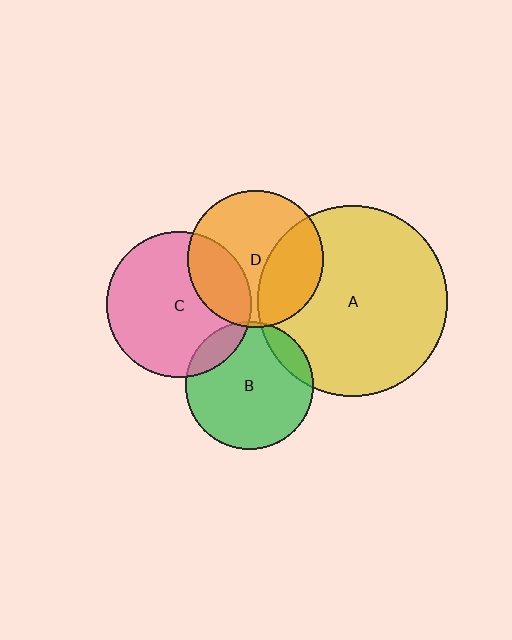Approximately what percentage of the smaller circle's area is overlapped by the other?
Approximately 15%.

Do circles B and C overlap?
Yes.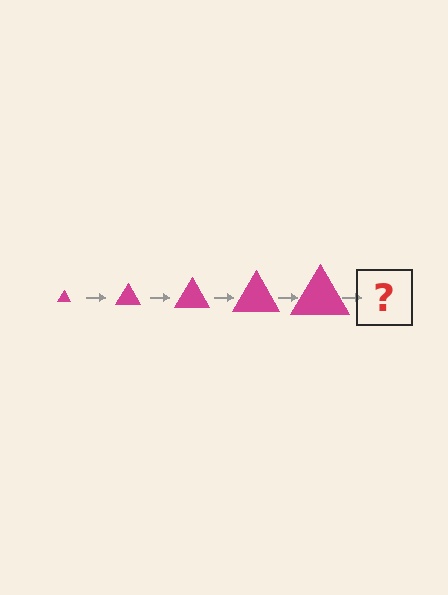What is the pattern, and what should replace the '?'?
The pattern is that the triangle gets progressively larger each step. The '?' should be a magenta triangle, larger than the previous one.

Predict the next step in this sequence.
The next step is a magenta triangle, larger than the previous one.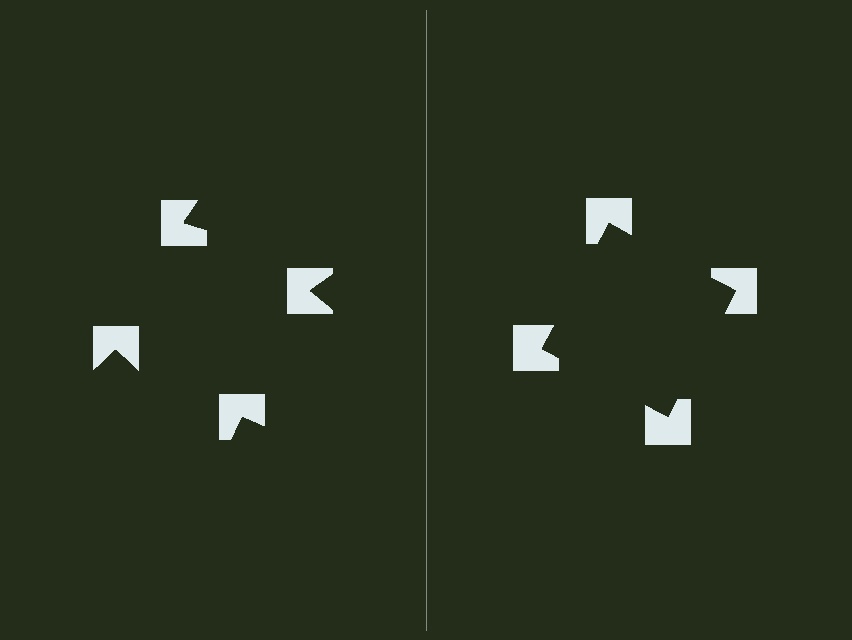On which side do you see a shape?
An illusory square appears on the right side. On the left side the wedge cuts are rotated, so no coherent shape forms.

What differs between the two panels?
The notched squares are positioned identically on both sides; only the wedge orientations differ. On the right they align to a square; on the left they are misaligned.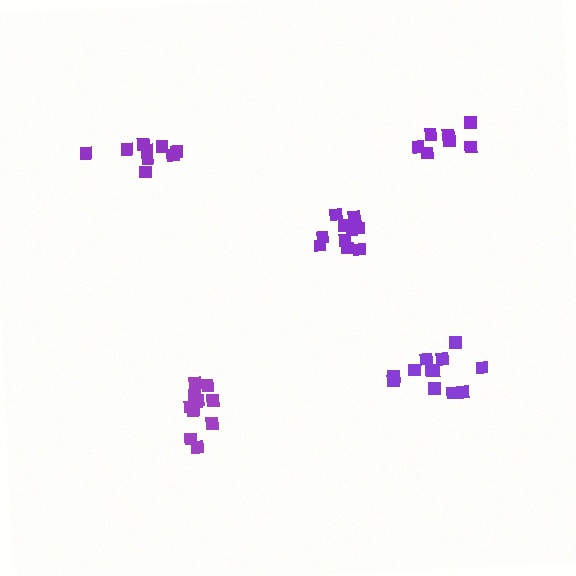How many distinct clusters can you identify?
There are 5 distinct clusters.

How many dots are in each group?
Group 1: 12 dots, Group 2: 9 dots, Group 3: 11 dots, Group 4: 12 dots, Group 5: 7 dots (51 total).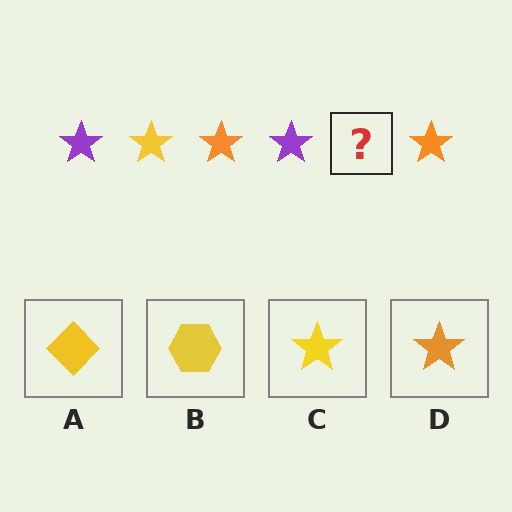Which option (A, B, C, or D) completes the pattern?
C.